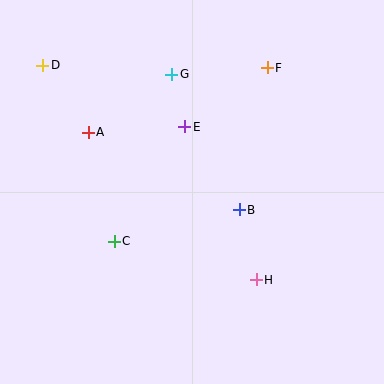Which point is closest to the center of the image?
Point B at (239, 210) is closest to the center.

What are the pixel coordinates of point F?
Point F is at (267, 68).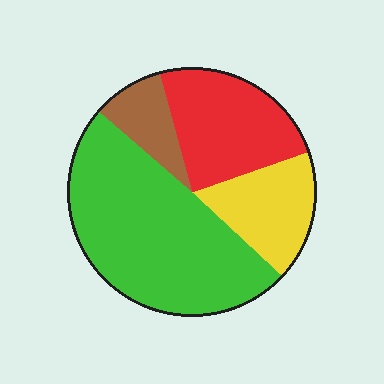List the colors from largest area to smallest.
From largest to smallest: green, red, yellow, brown.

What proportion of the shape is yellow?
Yellow covers around 15% of the shape.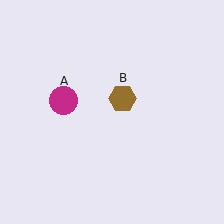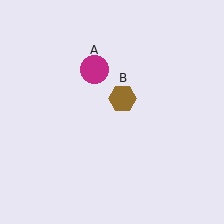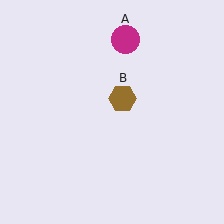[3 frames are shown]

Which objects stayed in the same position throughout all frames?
Brown hexagon (object B) remained stationary.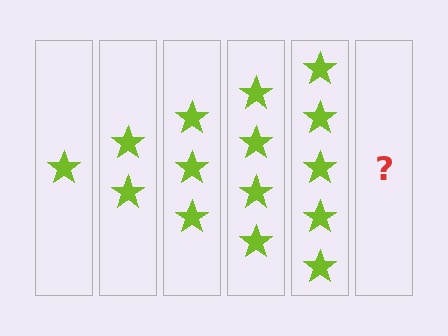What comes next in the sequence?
The next element should be 6 stars.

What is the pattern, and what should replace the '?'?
The pattern is that each step adds one more star. The '?' should be 6 stars.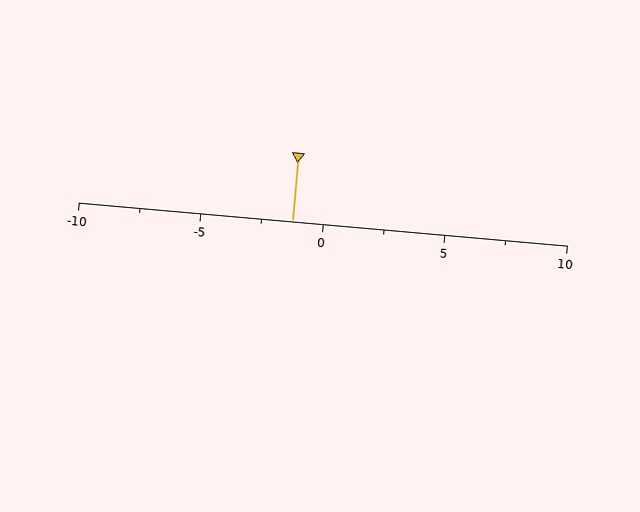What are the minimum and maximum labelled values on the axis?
The axis runs from -10 to 10.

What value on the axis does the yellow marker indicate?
The marker indicates approximately -1.2.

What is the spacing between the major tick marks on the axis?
The major ticks are spaced 5 apart.